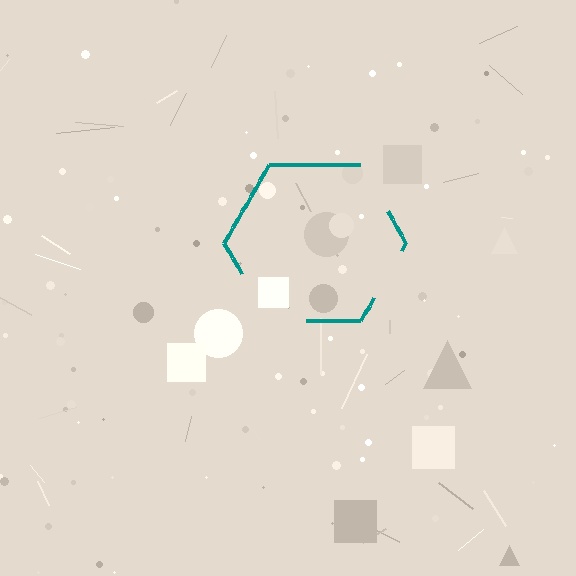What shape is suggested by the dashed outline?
The dashed outline suggests a hexagon.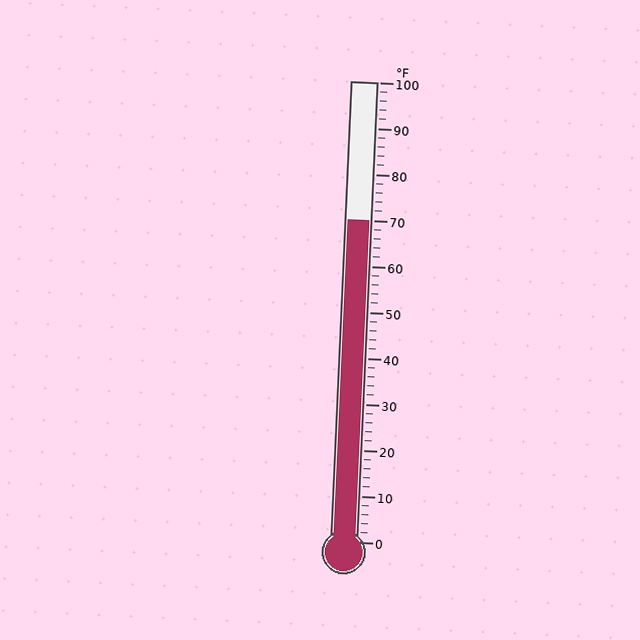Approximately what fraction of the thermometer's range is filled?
The thermometer is filled to approximately 70% of its range.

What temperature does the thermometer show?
The thermometer shows approximately 70°F.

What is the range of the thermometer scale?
The thermometer scale ranges from 0°F to 100°F.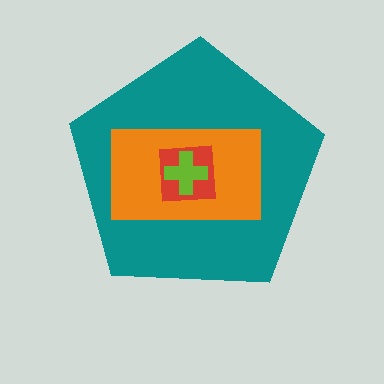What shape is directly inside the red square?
The lime cross.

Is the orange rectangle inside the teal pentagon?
Yes.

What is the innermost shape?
The lime cross.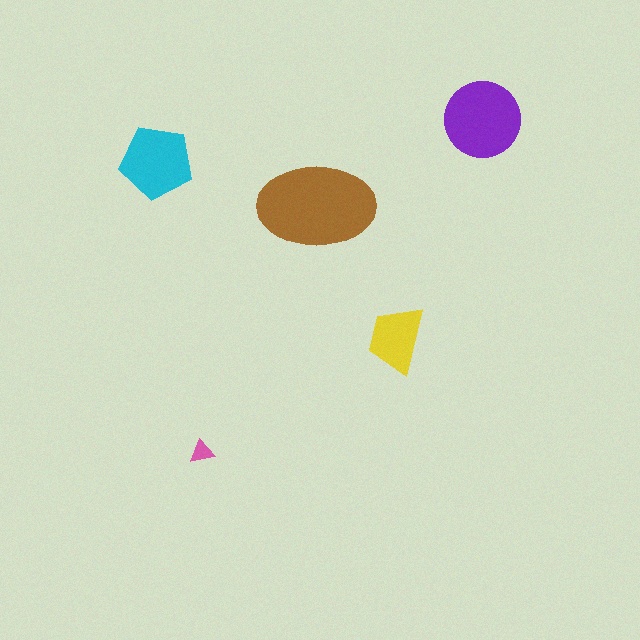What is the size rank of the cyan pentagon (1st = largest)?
3rd.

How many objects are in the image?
There are 5 objects in the image.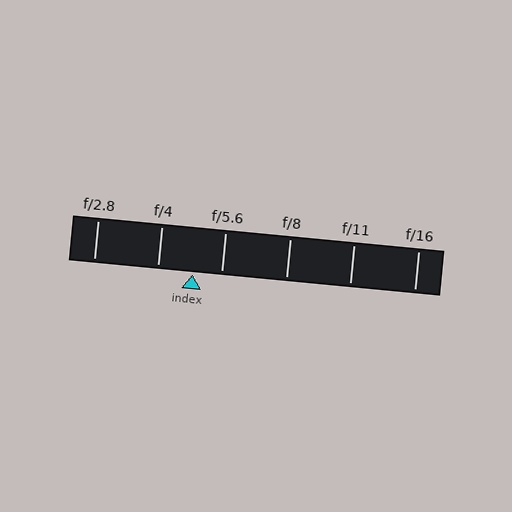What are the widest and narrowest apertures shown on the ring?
The widest aperture shown is f/2.8 and the narrowest is f/16.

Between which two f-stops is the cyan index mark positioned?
The index mark is between f/4 and f/5.6.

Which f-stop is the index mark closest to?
The index mark is closest to f/5.6.